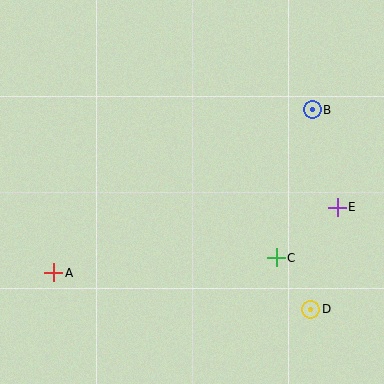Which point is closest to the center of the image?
Point C at (276, 258) is closest to the center.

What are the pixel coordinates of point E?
Point E is at (337, 207).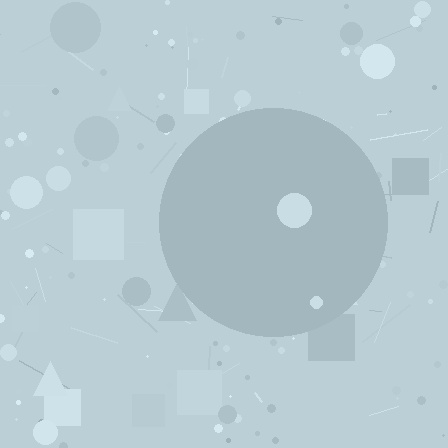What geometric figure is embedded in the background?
A circle is embedded in the background.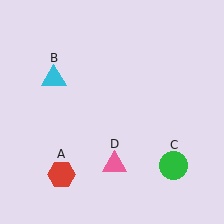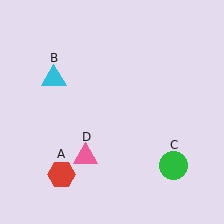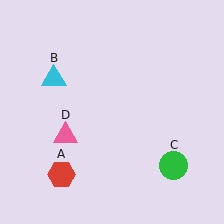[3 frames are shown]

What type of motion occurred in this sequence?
The pink triangle (object D) rotated clockwise around the center of the scene.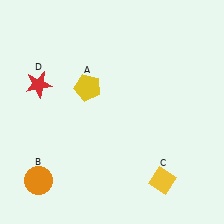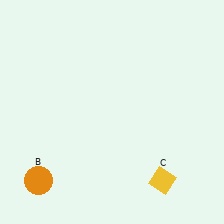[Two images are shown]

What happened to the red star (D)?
The red star (D) was removed in Image 2. It was in the top-left area of Image 1.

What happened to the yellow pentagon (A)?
The yellow pentagon (A) was removed in Image 2. It was in the top-left area of Image 1.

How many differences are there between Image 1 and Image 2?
There are 2 differences between the two images.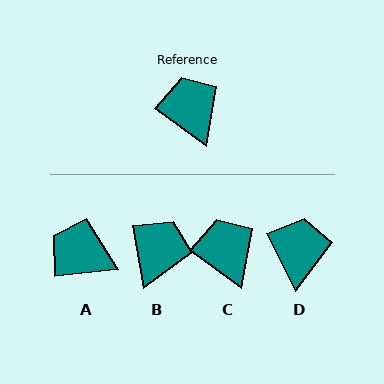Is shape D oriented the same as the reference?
No, it is off by about 27 degrees.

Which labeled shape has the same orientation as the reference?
C.